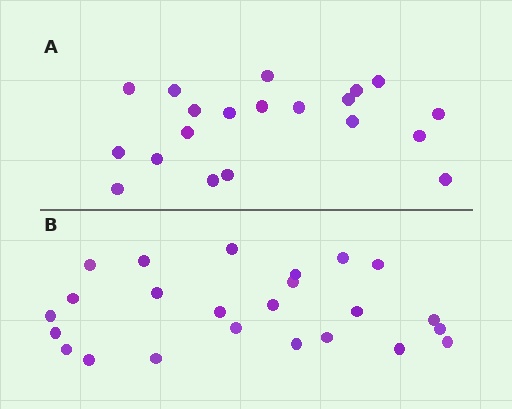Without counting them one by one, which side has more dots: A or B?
Region B (the bottom region) has more dots.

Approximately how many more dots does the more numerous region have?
Region B has about 4 more dots than region A.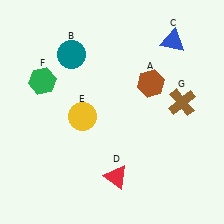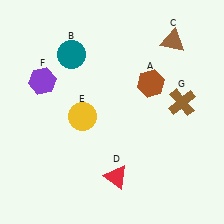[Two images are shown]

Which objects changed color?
C changed from blue to brown. F changed from green to purple.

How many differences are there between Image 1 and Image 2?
There are 2 differences between the two images.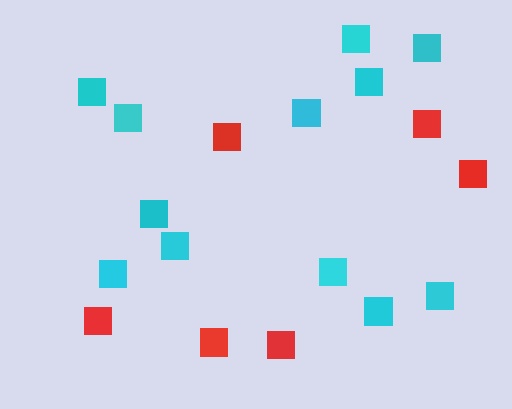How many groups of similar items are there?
There are 2 groups: one group of red squares (6) and one group of cyan squares (12).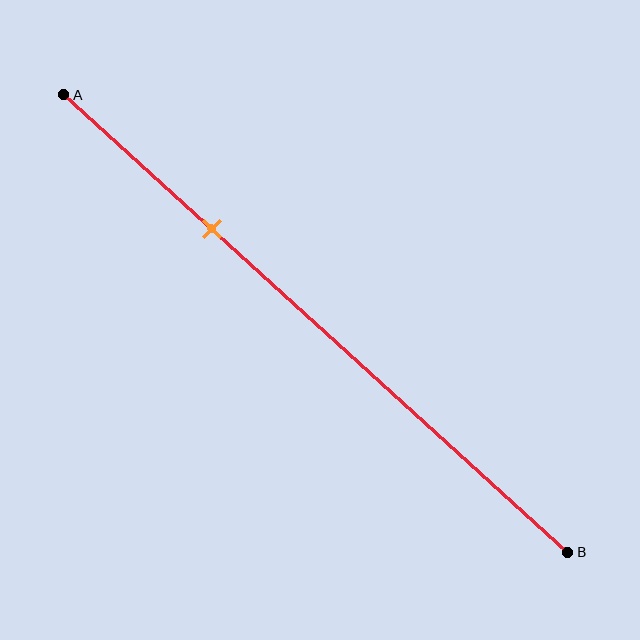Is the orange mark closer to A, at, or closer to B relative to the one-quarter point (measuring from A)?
The orange mark is closer to point B than the one-quarter point of segment AB.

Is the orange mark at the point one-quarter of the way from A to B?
No, the mark is at about 30% from A, not at the 25% one-quarter point.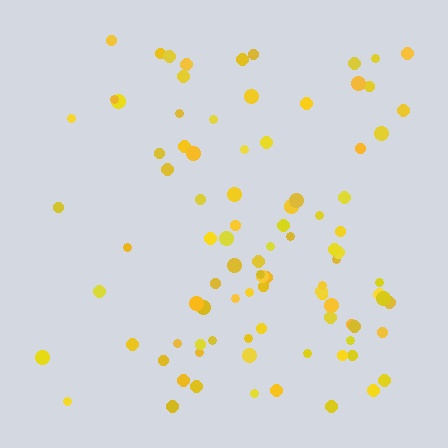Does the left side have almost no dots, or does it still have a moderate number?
Still a moderate number, just noticeably fewer than the right.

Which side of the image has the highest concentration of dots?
The right.